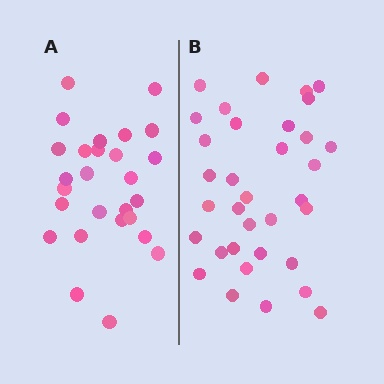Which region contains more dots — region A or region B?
Region B (the right region) has more dots.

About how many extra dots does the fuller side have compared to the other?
Region B has roughly 8 or so more dots than region A.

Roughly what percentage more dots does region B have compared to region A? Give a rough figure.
About 25% more.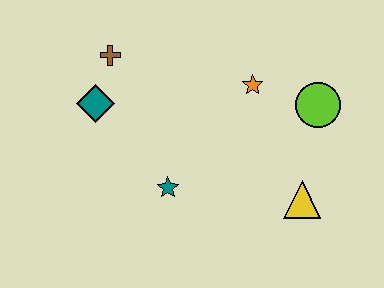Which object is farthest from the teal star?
The lime circle is farthest from the teal star.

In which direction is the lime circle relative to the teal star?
The lime circle is to the right of the teal star.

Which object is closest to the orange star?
The lime circle is closest to the orange star.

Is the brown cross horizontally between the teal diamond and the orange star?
Yes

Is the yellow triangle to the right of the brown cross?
Yes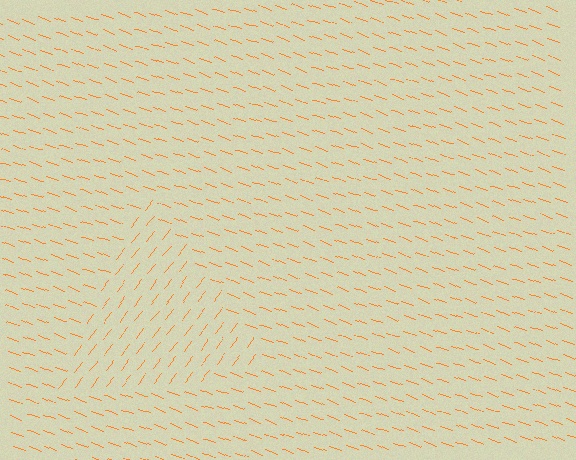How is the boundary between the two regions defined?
The boundary is defined purely by a change in line orientation (approximately 71 degrees difference). All lines are the same color and thickness.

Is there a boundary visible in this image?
Yes, there is a texture boundary formed by a change in line orientation.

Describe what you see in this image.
The image is filled with small orange line segments. A triangle region in the image has lines oriented differently from the surrounding lines, creating a visible texture boundary.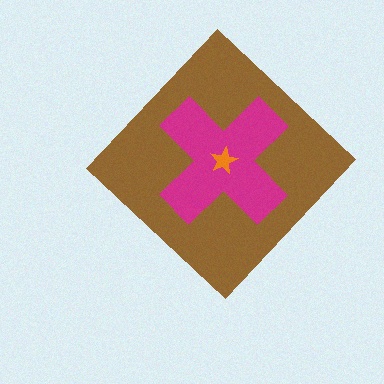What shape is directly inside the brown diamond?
The magenta cross.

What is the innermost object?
The orange star.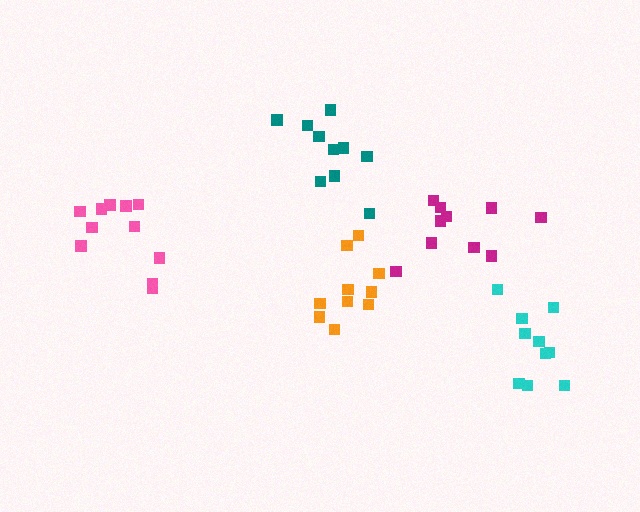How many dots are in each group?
Group 1: 11 dots, Group 2: 10 dots, Group 3: 10 dots, Group 4: 10 dots, Group 5: 10 dots (51 total).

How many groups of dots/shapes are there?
There are 5 groups.